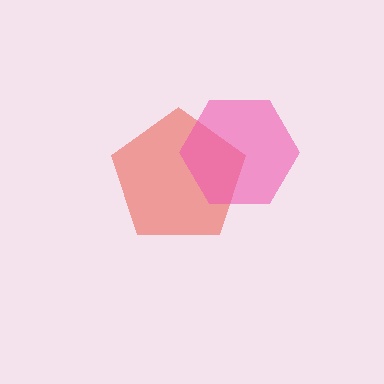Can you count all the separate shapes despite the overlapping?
Yes, there are 2 separate shapes.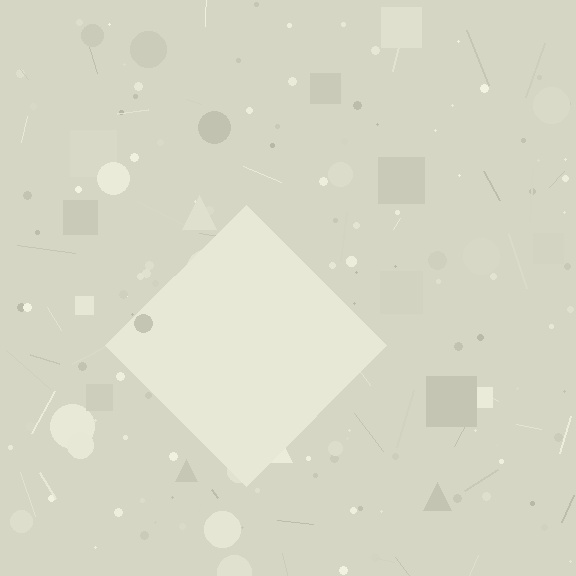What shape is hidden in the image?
A diamond is hidden in the image.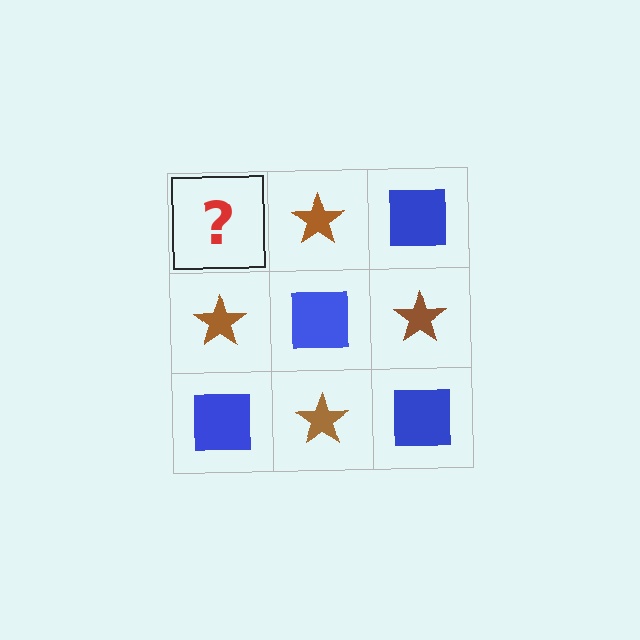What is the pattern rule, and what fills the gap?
The rule is that it alternates blue square and brown star in a checkerboard pattern. The gap should be filled with a blue square.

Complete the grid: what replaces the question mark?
The question mark should be replaced with a blue square.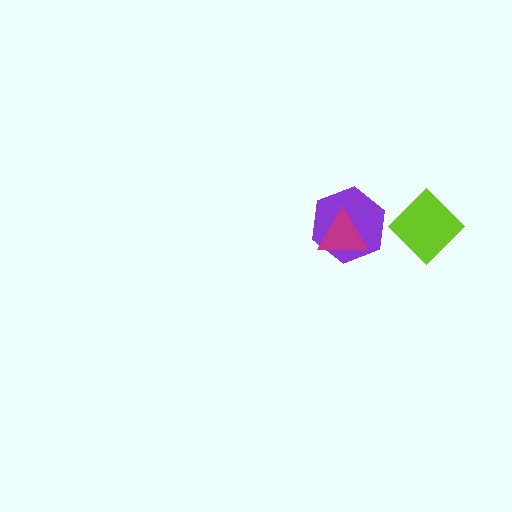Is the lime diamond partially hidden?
No, no other shape covers it.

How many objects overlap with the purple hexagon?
1 object overlaps with the purple hexagon.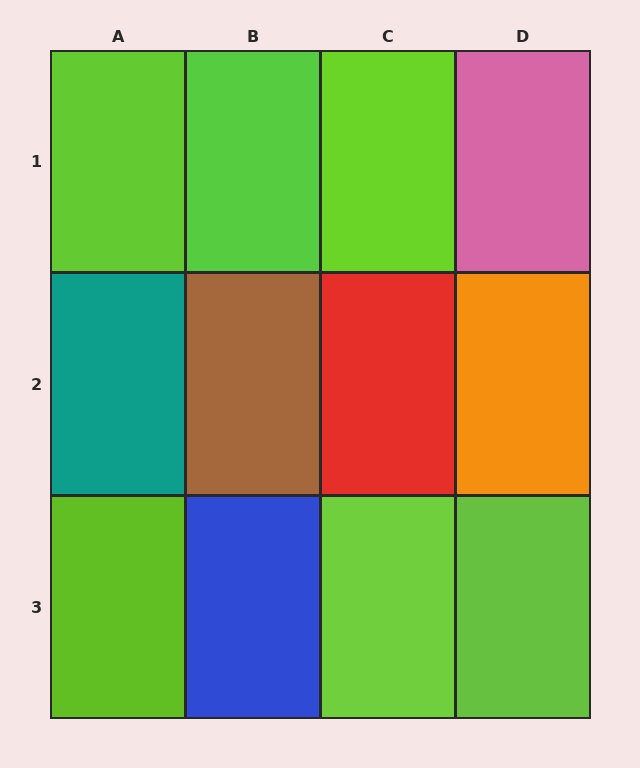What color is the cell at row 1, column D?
Pink.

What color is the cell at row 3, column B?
Blue.